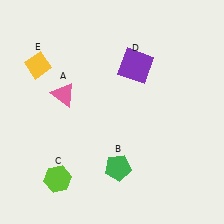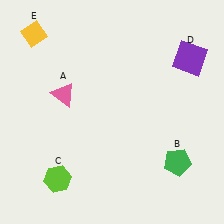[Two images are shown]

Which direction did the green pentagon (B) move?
The green pentagon (B) moved right.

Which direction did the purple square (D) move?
The purple square (D) moved right.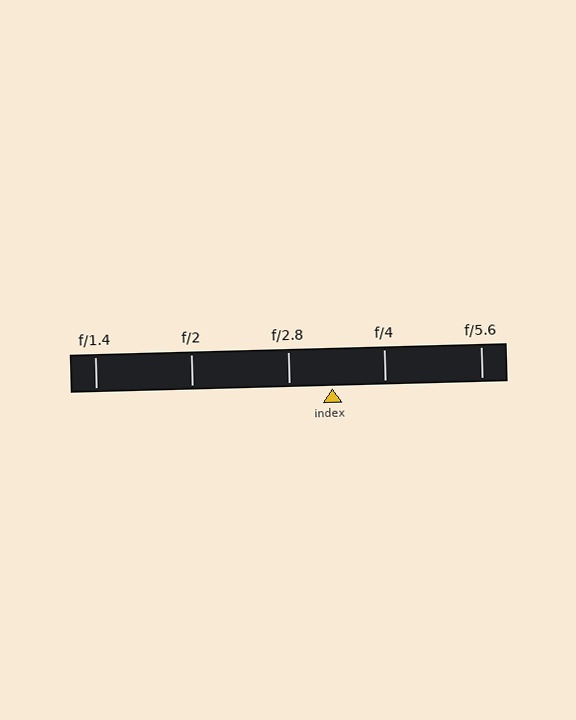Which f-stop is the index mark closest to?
The index mark is closest to f/2.8.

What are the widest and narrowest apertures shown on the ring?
The widest aperture shown is f/1.4 and the narrowest is f/5.6.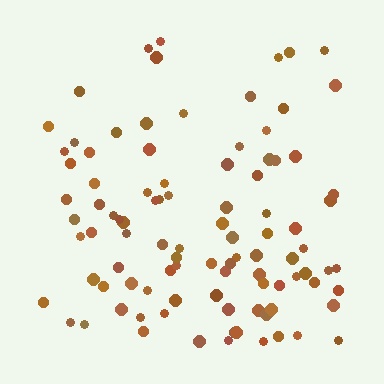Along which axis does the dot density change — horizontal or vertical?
Vertical.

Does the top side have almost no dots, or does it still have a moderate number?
Still a moderate number, just noticeably fewer than the bottom.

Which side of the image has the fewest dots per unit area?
The top.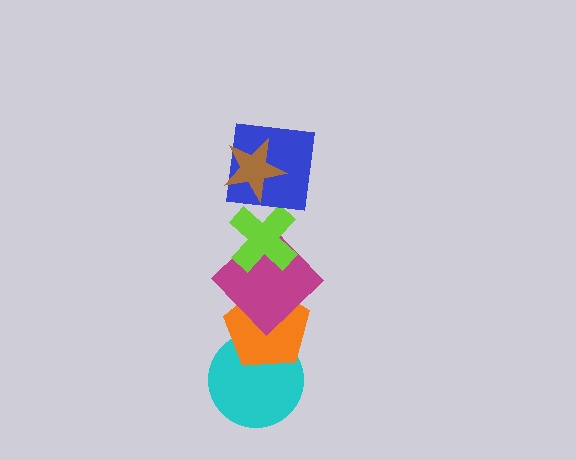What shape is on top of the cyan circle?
The orange pentagon is on top of the cyan circle.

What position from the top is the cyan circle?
The cyan circle is 6th from the top.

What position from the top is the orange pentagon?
The orange pentagon is 5th from the top.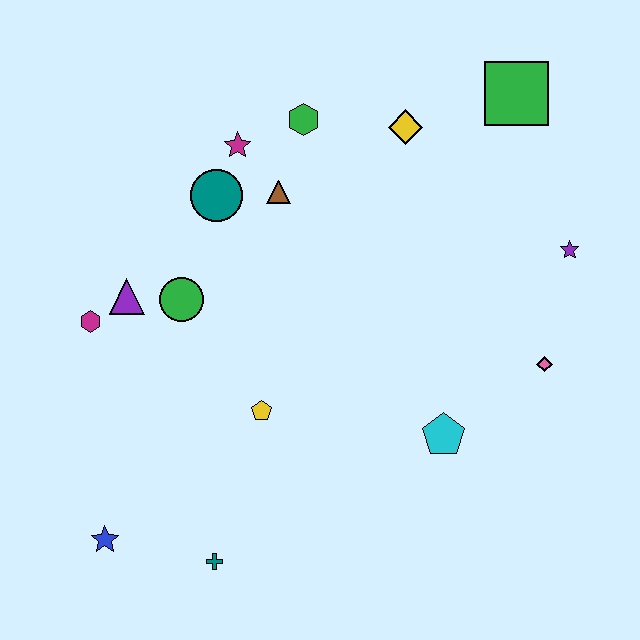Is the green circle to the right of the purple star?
No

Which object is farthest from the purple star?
The blue star is farthest from the purple star.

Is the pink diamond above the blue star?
Yes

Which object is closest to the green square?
The yellow diamond is closest to the green square.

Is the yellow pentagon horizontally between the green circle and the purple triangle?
No